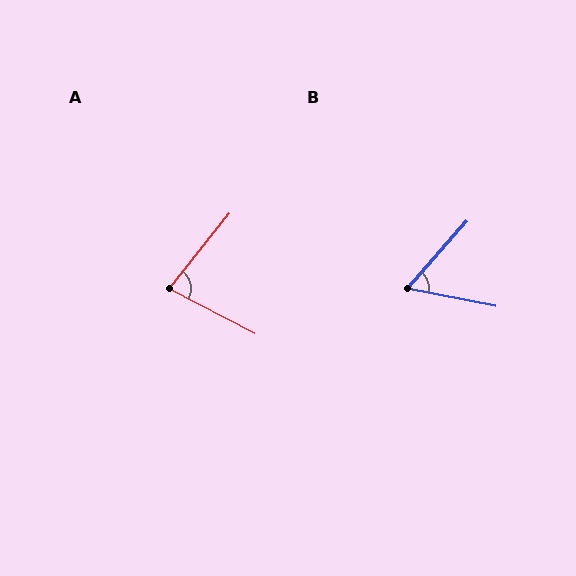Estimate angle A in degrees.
Approximately 79 degrees.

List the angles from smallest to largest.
B (60°), A (79°).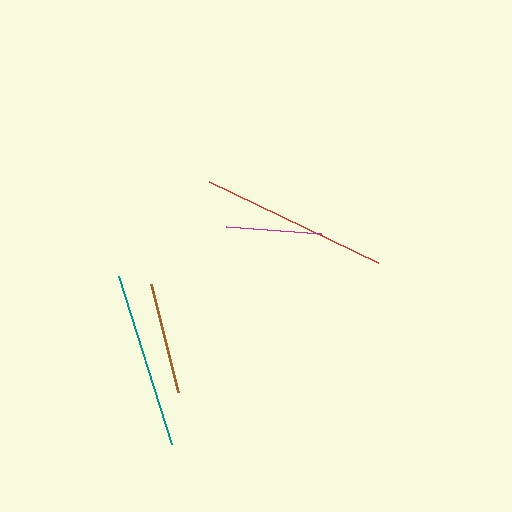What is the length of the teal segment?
The teal segment is approximately 176 pixels long.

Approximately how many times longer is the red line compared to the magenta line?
The red line is approximately 2.0 times the length of the magenta line.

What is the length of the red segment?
The red segment is approximately 187 pixels long.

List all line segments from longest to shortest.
From longest to shortest: red, teal, brown, magenta.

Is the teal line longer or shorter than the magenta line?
The teal line is longer than the magenta line.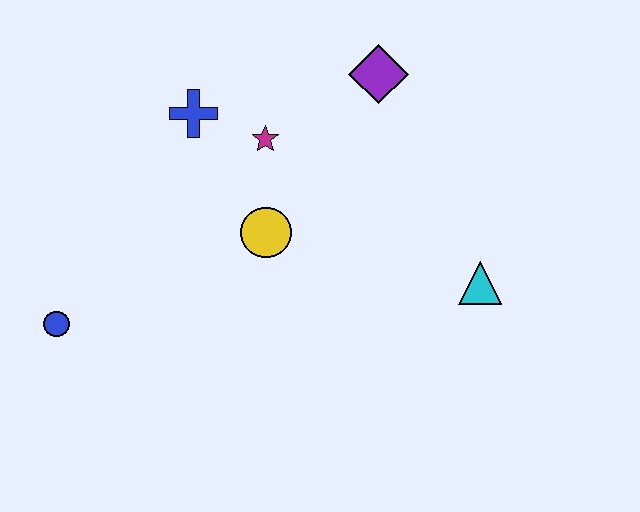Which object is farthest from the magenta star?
The blue circle is farthest from the magenta star.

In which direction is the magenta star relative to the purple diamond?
The magenta star is to the left of the purple diamond.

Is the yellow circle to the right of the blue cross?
Yes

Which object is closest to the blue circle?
The yellow circle is closest to the blue circle.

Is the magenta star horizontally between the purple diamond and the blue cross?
Yes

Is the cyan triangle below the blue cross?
Yes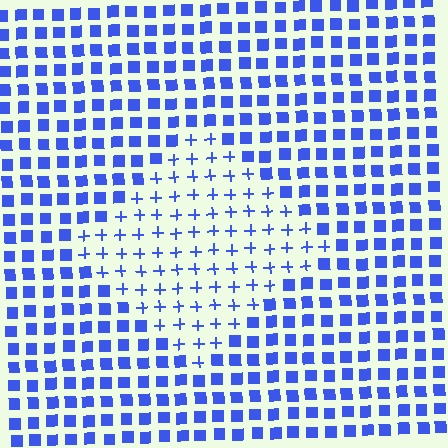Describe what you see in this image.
The image is filled with small blue elements arranged in a uniform grid. A diamond-shaped region contains plus signs, while the surrounding area contains squares. The boundary is defined purely by the change in element shape.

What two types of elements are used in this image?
The image uses plus signs inside the diamond region and squares outside it.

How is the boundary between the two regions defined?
The boundary is defined by a change in element shape: plus signs inside vs. squares outside. All elements share the same color and spacing.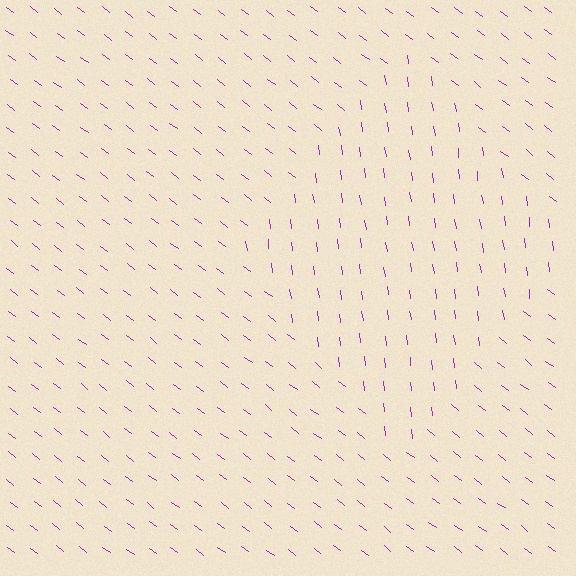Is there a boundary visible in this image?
Yes, there is a texture boundary formed by a change in line orientation.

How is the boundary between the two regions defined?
The boundary is defined purely by a change in line orientation (approximately 45 degrees difference). All lines are the same color and thickness.